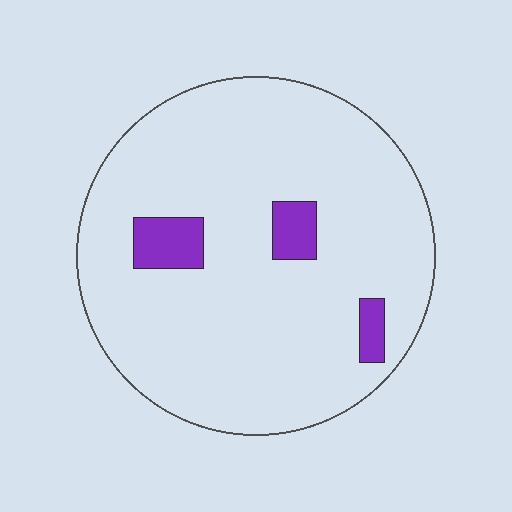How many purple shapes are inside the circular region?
3.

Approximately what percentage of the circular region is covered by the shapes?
Approximately 10%.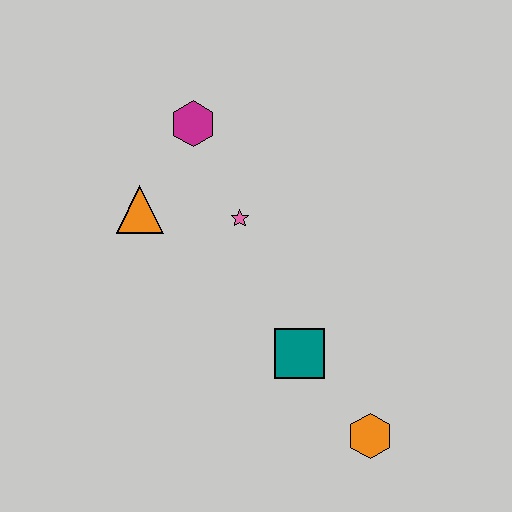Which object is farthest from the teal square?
The magenta hexagon is farthest from the teal square.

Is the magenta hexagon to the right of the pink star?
No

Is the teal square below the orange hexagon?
No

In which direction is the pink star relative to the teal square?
The pink star is above the teal square.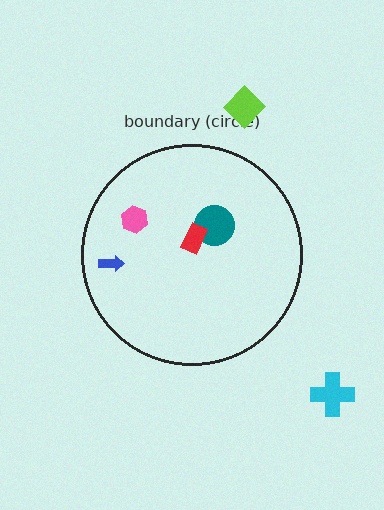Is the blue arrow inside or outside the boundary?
Inside.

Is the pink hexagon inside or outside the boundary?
Inside.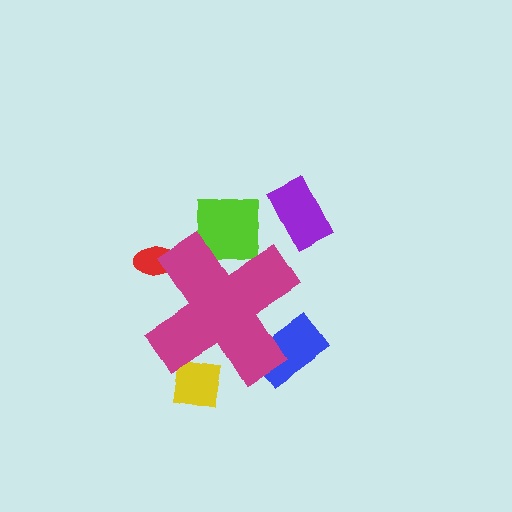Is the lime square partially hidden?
Yes, the lime square is partially hidden behind the magenta cross.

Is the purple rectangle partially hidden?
No, the purple rectangle is fully visible.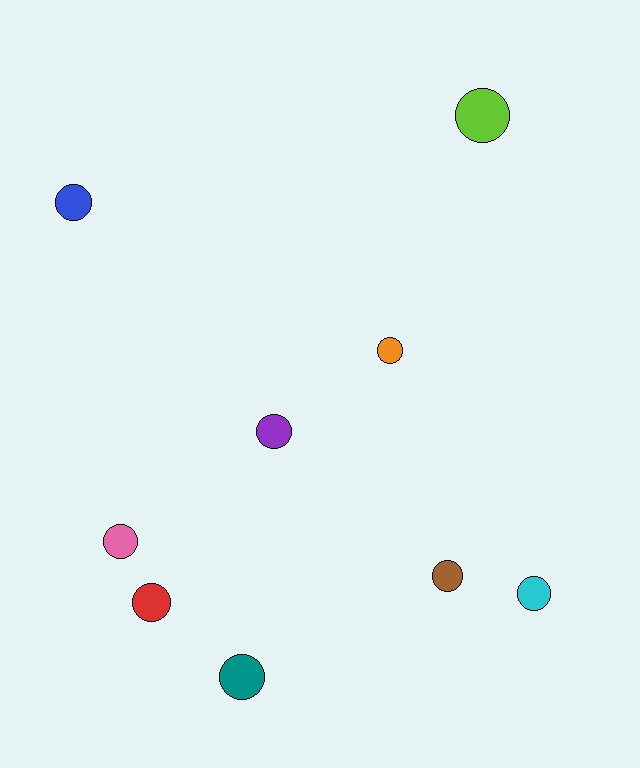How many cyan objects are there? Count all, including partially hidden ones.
There is 1 cyan object.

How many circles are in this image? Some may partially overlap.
There are 9 circles.